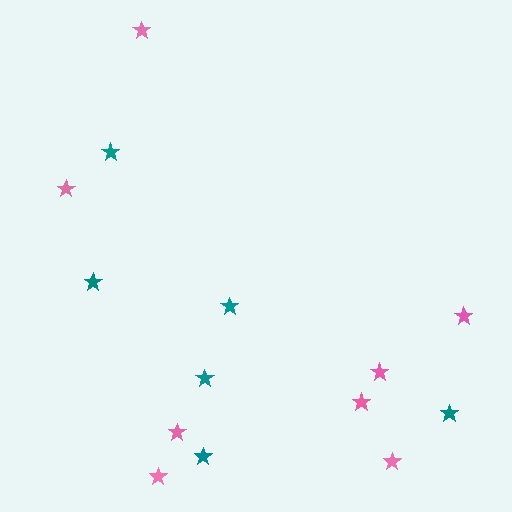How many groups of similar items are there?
There are 2 groups: one group of teal stars (6) and one group of pink stars (8).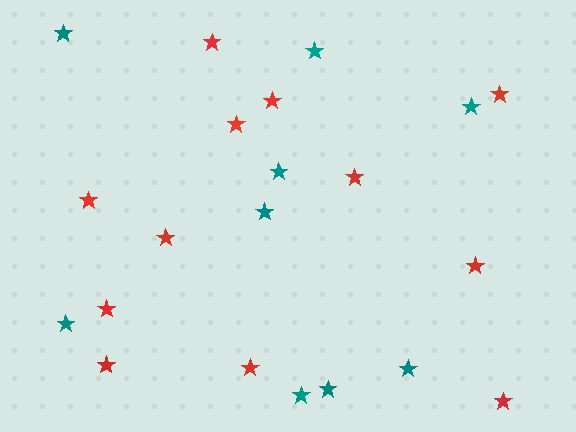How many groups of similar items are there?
There are 2 groups: one group of teal stars (9) and one group of red stars (12).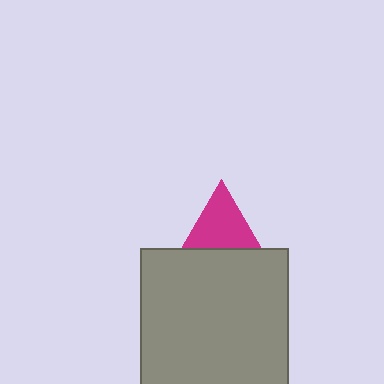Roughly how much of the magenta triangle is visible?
About half of it is visible (roughly 47%).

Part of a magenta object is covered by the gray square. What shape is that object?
It is a triangle.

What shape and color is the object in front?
The object in front is a gray square.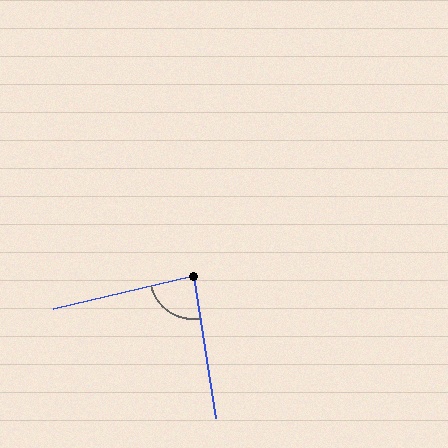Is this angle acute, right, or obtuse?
It is approximately a right angle.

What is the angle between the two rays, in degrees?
Approximately 86 degrees.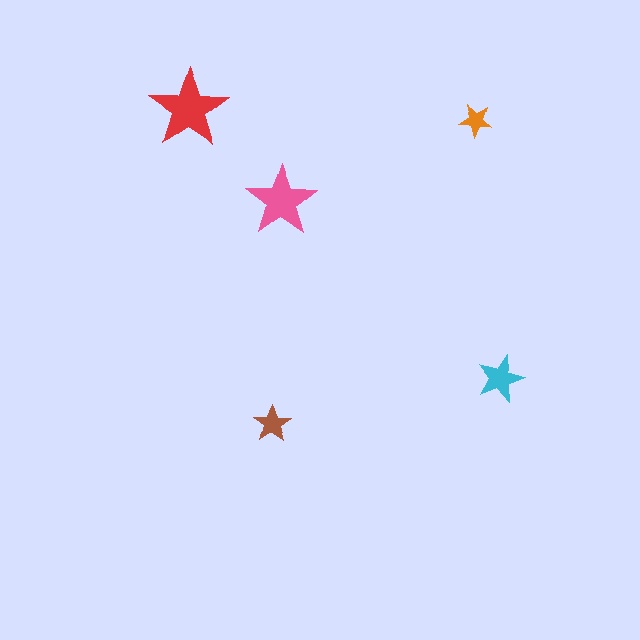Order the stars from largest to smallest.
the red one, the pink one, the cyan one, the brown one, the orange one.